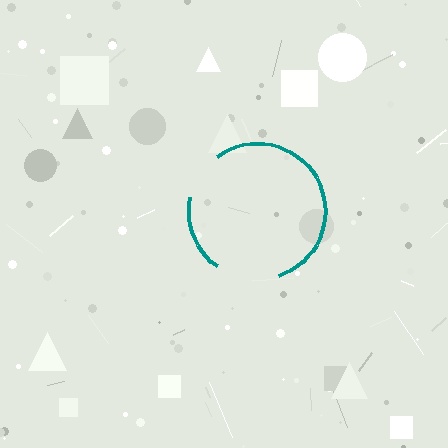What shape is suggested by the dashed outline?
The dashed outline suggests a circle.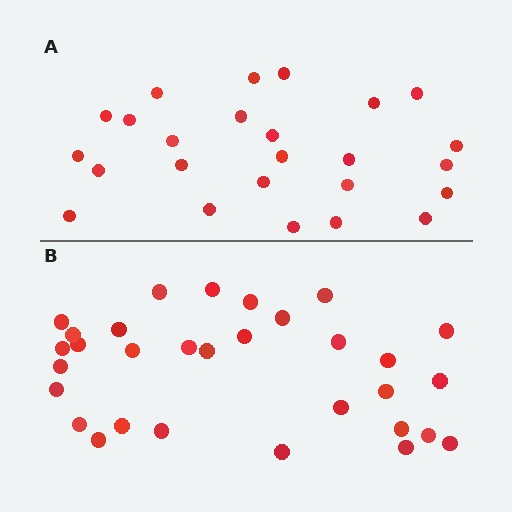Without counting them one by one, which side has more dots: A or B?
Region B (the bottom region) has more dots.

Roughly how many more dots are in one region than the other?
Region B has about 6 more dots than region A.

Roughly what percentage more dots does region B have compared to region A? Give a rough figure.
About 25% more.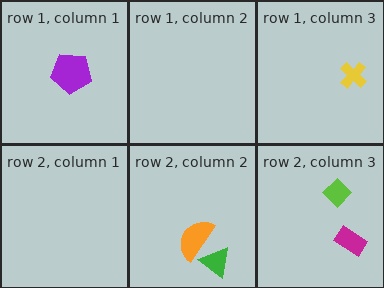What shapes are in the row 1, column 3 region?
The yellow cross.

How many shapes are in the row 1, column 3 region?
1.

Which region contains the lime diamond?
The row 2, column 3 region.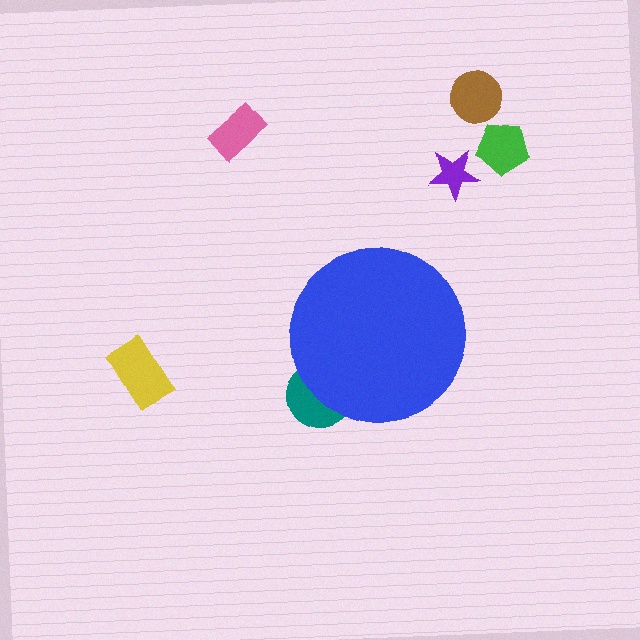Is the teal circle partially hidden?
Yes, the teal circle is partially hidden behind the blue circle.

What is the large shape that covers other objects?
A blue circle.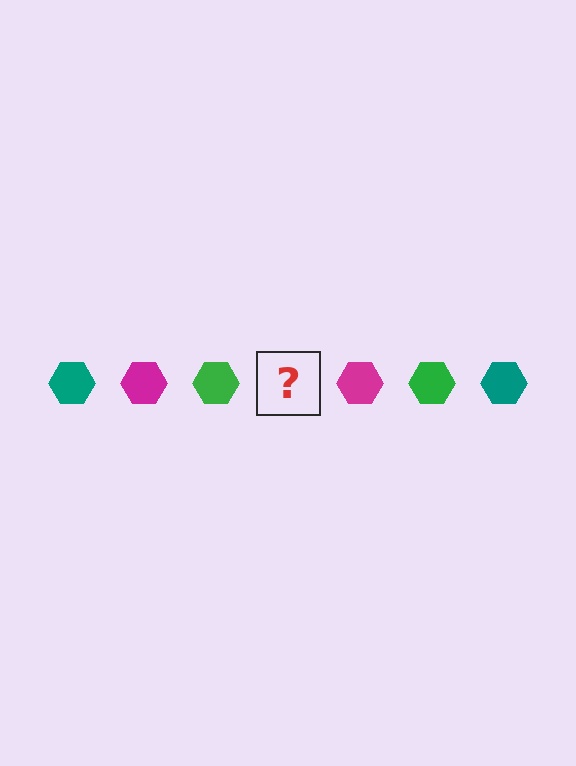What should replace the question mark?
The question mark should be replaced with a teal hexagon.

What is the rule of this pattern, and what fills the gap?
The rule is that the pattern cycles through teal, magenta, green hexagons. The gap should be filled with a teal hexagon.